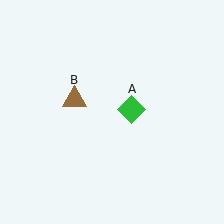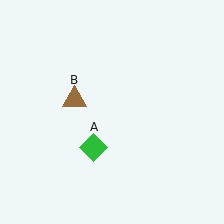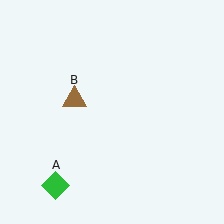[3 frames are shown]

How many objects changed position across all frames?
1 object changed position: green diamond (object A).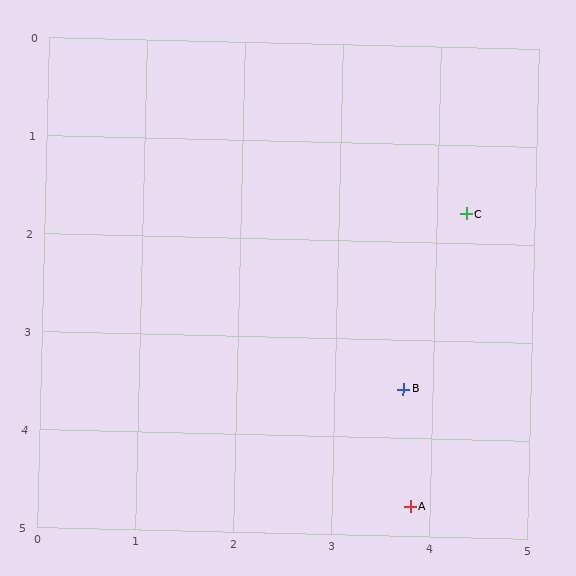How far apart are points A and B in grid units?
Points A and B are about 1.2 grid units apart.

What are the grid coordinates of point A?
Point A is at approximately (3.8, 4.7).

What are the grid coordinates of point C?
Point C is at approximately (4.3, 1.7).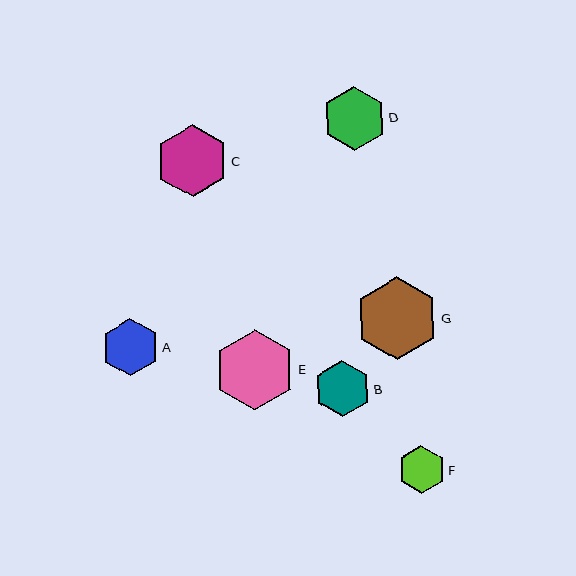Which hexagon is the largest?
Hexagon G is the largest with a size of approximately 83 pixels.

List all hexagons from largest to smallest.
From largest to smallest: G, E, C, D, A, B, F.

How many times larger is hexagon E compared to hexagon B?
Hexagon E is approximately 1.4 times the size of hexagon B.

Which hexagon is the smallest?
Hexagon F is the smallest with a size of approximately 48 pixels.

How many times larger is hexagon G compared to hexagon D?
Hexagon G is approximately 1.3 times the size of hexagon D.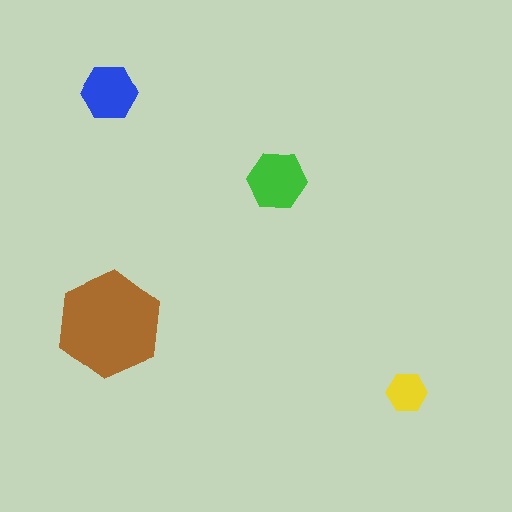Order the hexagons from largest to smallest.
the brown one, the green one, the blue one, the yellow one.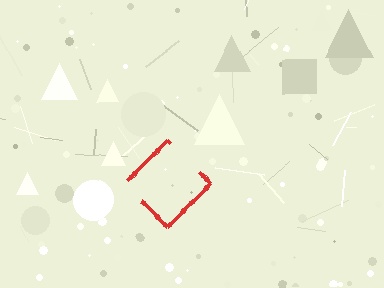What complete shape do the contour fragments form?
The contour fragments form a diamond.